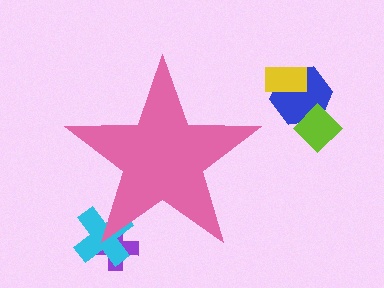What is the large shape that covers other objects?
A pink star.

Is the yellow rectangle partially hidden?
No, the yellow rectangle is fully visible.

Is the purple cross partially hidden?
Yes, the purple cross is partially hidden behind the pink star.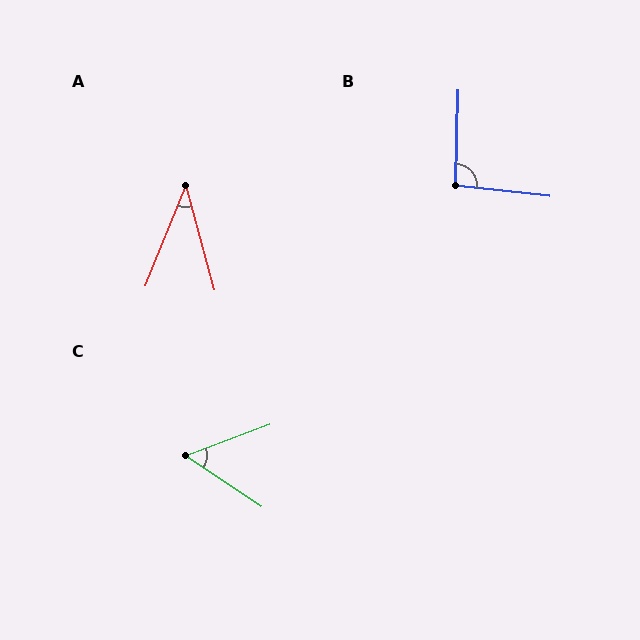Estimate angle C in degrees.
Approximately 54 degrees.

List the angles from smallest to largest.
A (37°), C (54°), B (95°).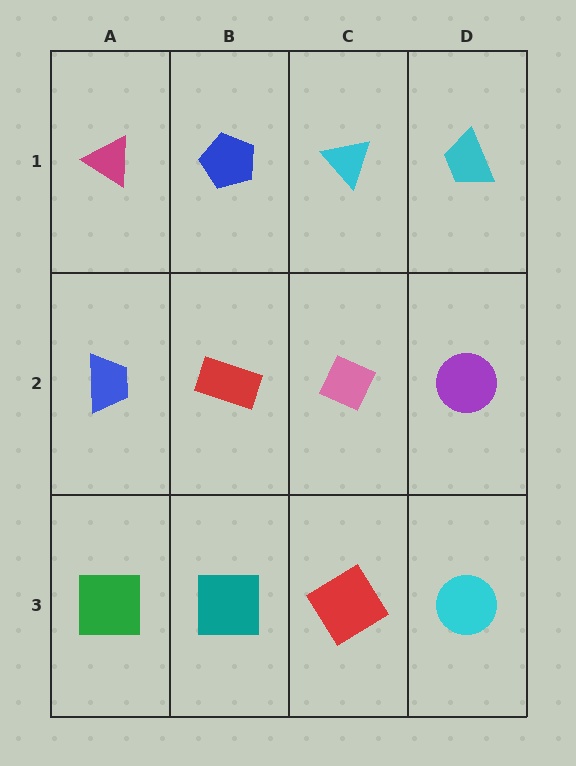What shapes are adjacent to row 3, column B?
A red rectangle (row 2, column B), a green square (row 3, column A), a red diamond (row 3, column C).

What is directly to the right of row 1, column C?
A cyan trapezoid.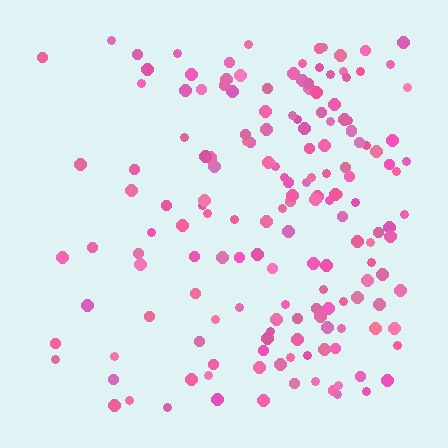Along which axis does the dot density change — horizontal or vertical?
Horizontal.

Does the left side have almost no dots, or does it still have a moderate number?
Still a moderate number, just noticeably fewer than the right.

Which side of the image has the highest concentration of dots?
The right.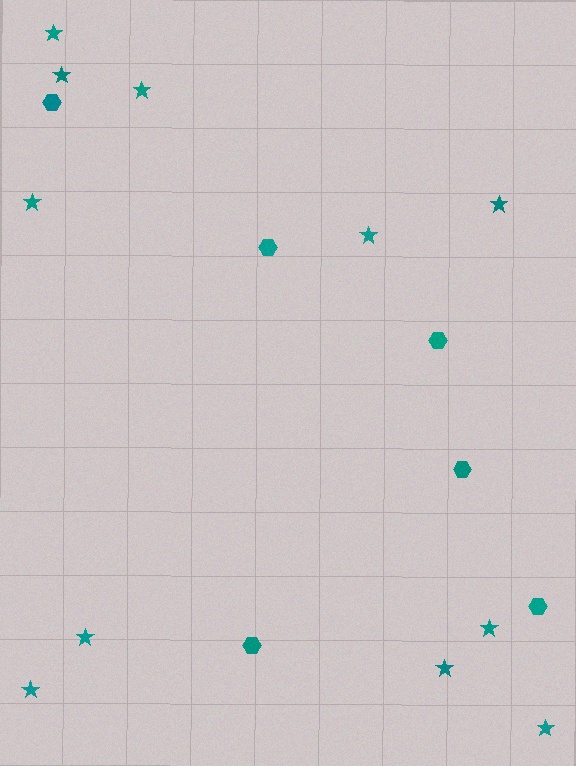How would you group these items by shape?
There are 2 groups: one group of hexagons (6) and one group of stars (11).